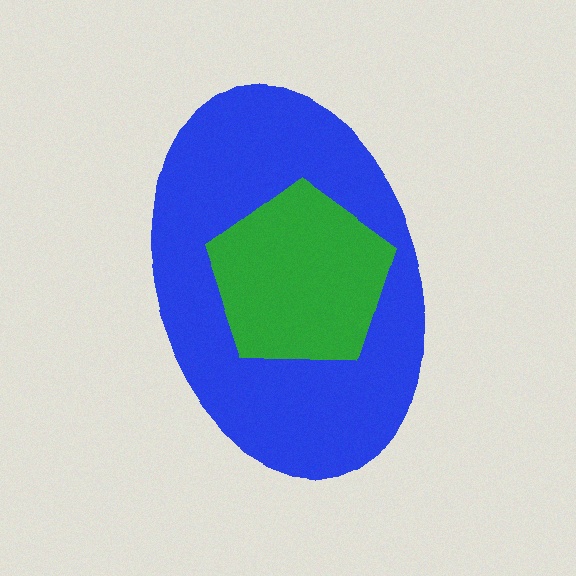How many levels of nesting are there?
2.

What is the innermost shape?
The green pentagon.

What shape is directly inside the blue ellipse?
The green pentagon.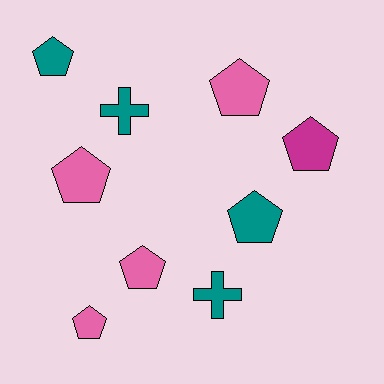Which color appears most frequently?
Teal, with 4 objects.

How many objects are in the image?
There are 9 objects.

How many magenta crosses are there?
There are no magenta crosses.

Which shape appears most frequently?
Pentagon, with 7 objects.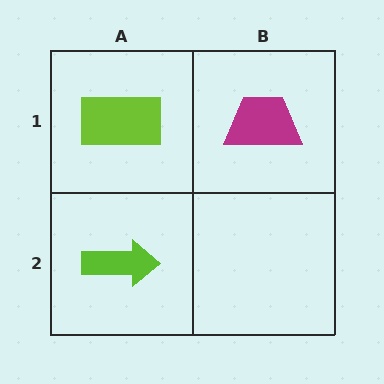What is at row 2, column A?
A lime arrow.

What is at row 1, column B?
A magenta trapezoid.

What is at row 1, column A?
A lime rectangle.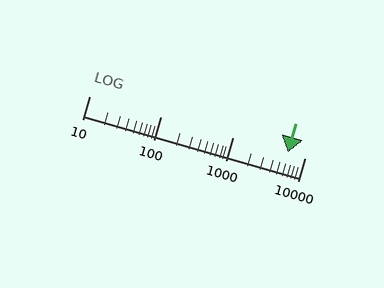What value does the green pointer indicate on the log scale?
The pointer indicates approximately 5800.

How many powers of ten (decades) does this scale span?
The scale spans 3 decades, from 10 to 10000.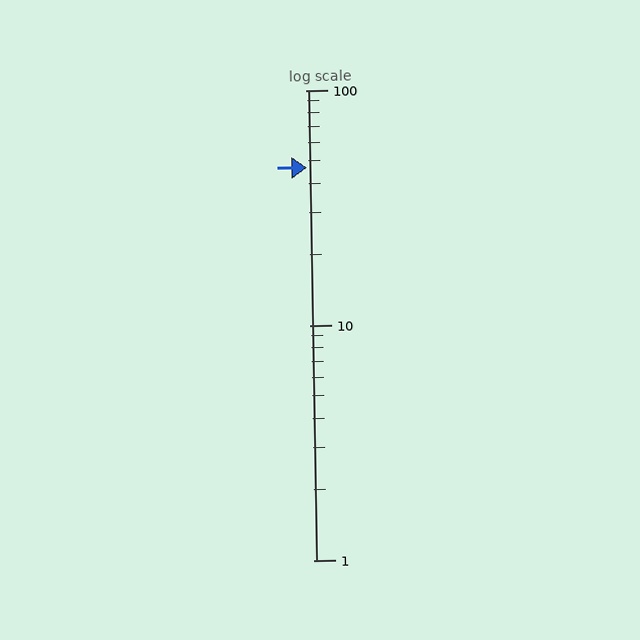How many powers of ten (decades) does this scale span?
The scale spans 2 decades, from 1 to 100.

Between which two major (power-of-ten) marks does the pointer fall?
The pointer is between 10 and 100.